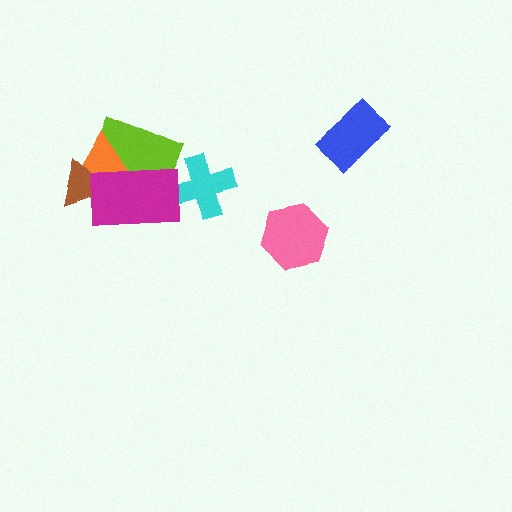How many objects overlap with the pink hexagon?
0 objects overlap with the pink hexagon.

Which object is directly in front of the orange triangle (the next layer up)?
The brown triangle is directly in front of the orange triangle.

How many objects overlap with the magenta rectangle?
3 objects overlap with the magenta rectangle.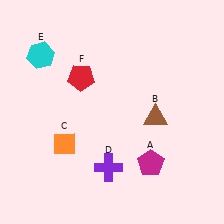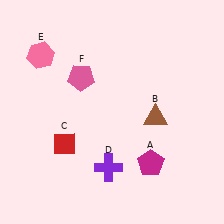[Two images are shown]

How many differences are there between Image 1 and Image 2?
There are 3 differences between the two images.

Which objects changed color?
C changed from orange to red. E changed from cyan to pink. F changed from red to pink.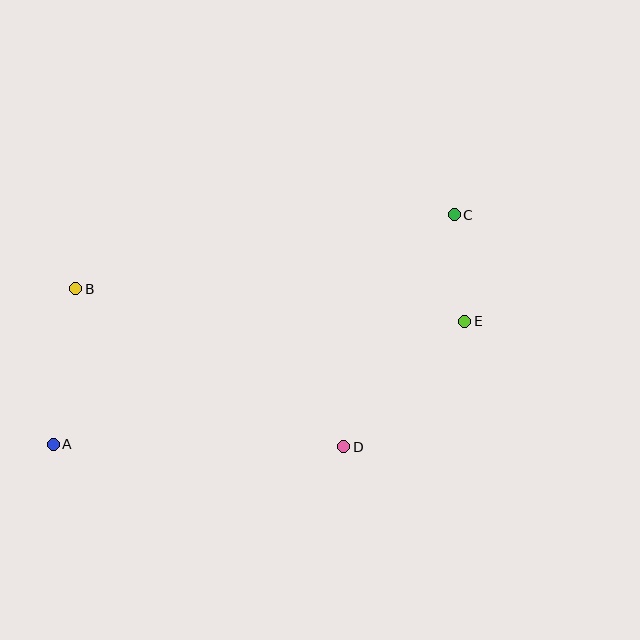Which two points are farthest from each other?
Points A and C are farthest from each other.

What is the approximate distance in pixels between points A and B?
The distance between A and B is approximately 157 pixels.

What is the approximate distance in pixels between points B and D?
The distance between B and D is approximately 311 pixels.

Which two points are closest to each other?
Points C and E are closest to each other.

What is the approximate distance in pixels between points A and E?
The distance between A and E is approximately 429 pixels.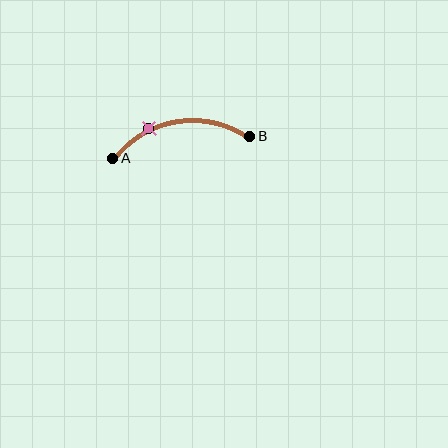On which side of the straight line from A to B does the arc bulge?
The arc bulges above the straight line connecting A and B.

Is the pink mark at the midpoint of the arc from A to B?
No. The pink mark lies on the arc but is closer to endpoint A. The arc midpoint would be at the point on the curve equidistant along the arc from both A and B.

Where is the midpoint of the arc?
The arc midpoint is the point on the curve farthest from the straight line joining A and B. It sits above that line.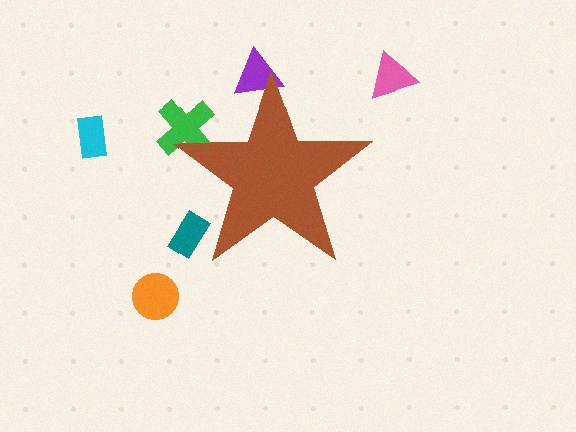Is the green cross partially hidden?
Yes, the green cross is partially hidden behind the brown star.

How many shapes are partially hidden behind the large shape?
3 shapes are partially hidden.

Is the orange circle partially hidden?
No, the orange circle is fully visible.